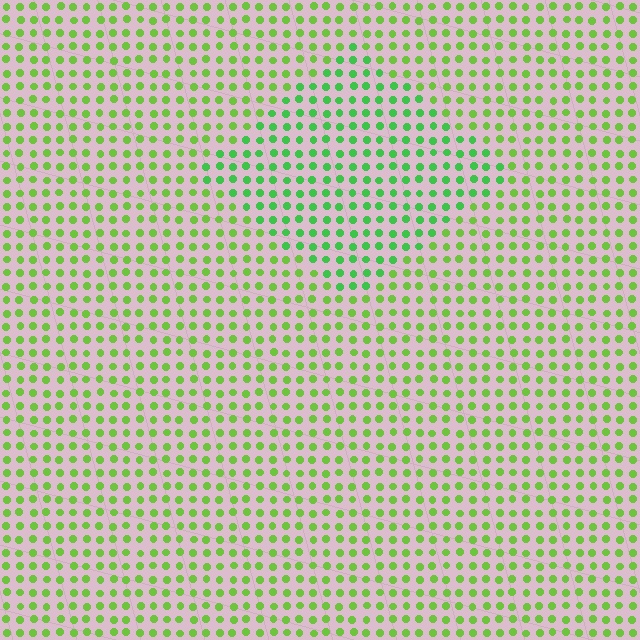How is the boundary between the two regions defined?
The boundary is defined purely by a slight shift in hue (about 27 degrees). Spacing, size, and orientation are identical on both sides.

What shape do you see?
I see a diamond.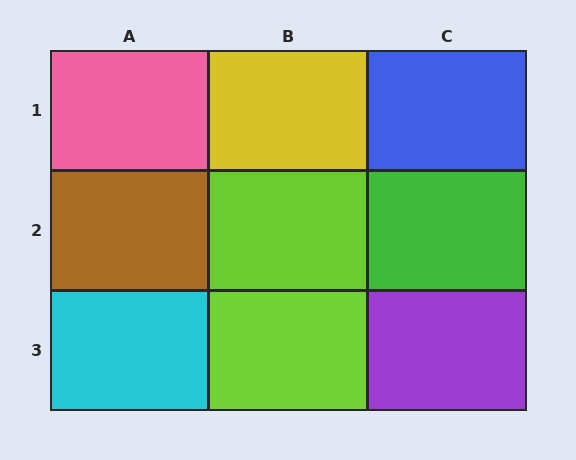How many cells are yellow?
1 cell is yellow.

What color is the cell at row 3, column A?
Cyan.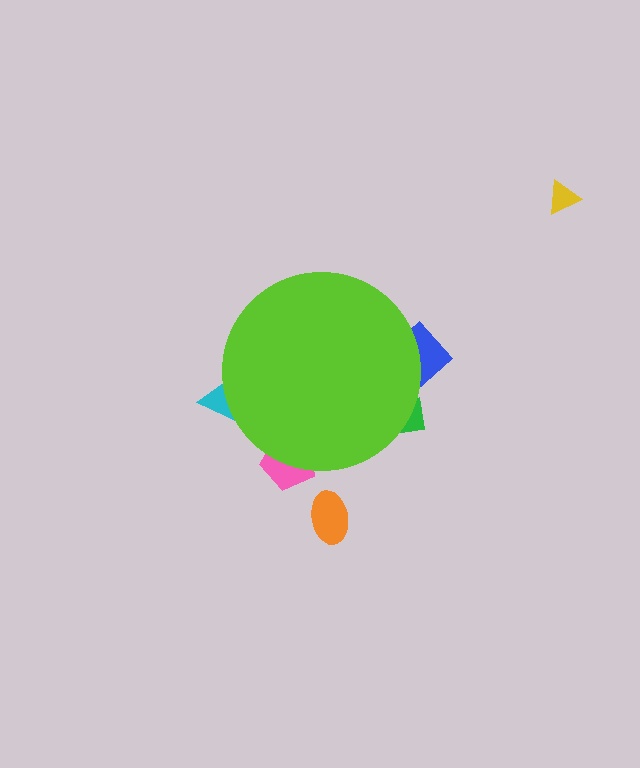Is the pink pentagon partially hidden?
Yes, the pink pentagon is partially hidden behind the lime circle.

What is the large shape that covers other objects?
A lime circle.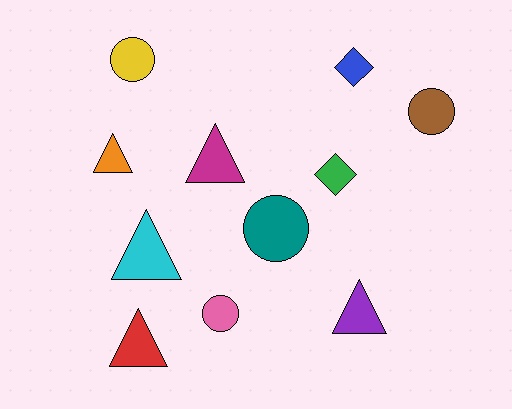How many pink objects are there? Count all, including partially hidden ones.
There is 1 pink object.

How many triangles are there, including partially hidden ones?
There are 5 triangles.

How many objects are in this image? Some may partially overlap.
There are 11 objects.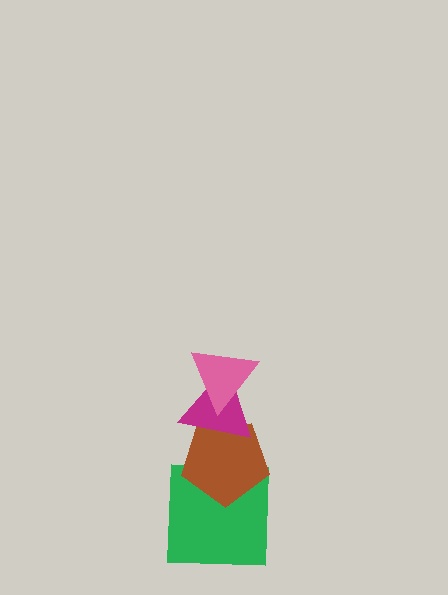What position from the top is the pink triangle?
The pink triangle is 1st from the top.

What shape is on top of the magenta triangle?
The pink triangle is on top of the magenta triangle.